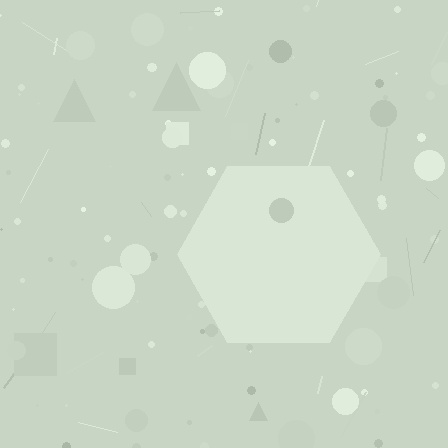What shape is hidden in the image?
A hexagon is hidden in the image.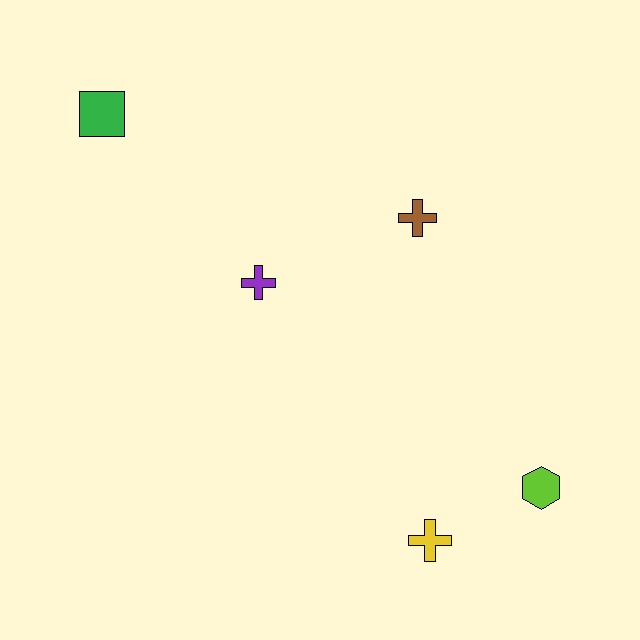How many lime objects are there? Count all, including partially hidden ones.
There is 1 lime object.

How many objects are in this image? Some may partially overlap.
There are 5 objects.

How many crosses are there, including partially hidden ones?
There are 3 crosses.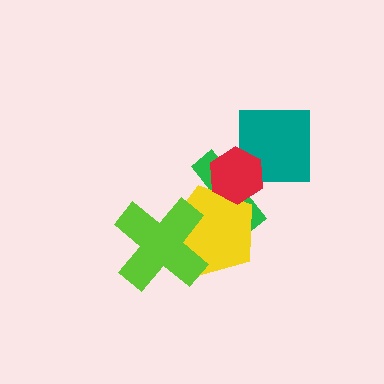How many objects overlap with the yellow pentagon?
3 objects overlap with the yellow pentagon.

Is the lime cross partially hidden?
No, no other shape covers it.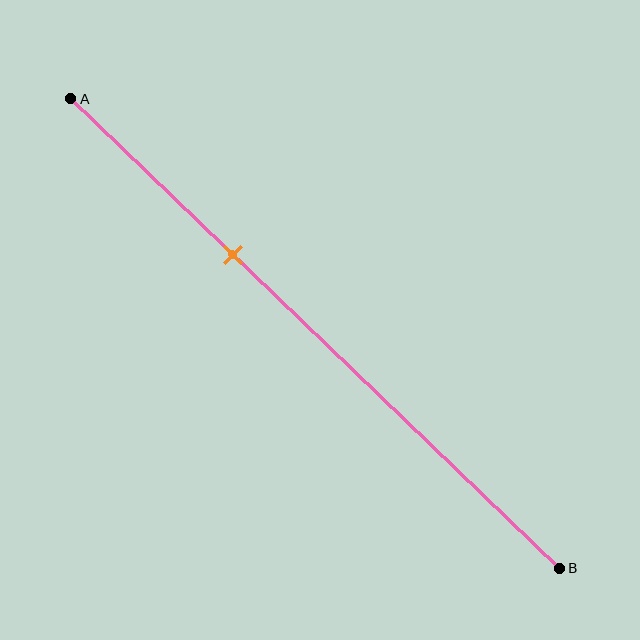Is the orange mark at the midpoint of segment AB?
No, the mark is at about 35% from A, not at the 50% midpoint.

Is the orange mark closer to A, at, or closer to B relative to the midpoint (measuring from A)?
The orange mark is closer to point A than the midpoint of segment AB.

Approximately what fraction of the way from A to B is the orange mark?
The orange mark is approximately 35% of the way from A to B.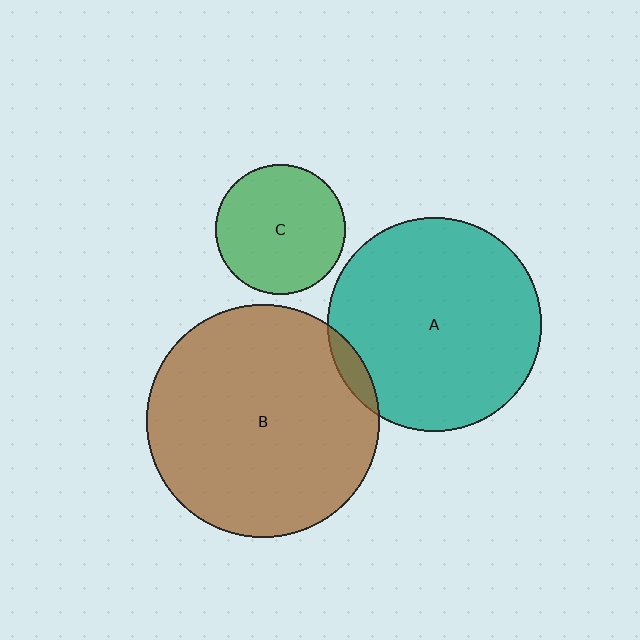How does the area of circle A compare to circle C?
Approximately 2.7 times.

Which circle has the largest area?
Circle B (brown).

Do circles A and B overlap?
Yes.